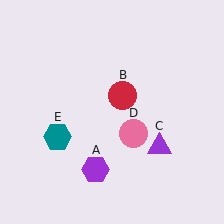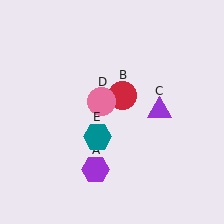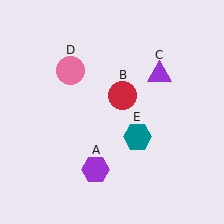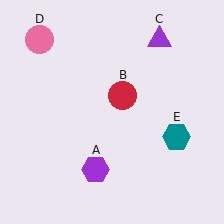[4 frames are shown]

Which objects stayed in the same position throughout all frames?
Purple hexagon (object A) and red circle (object B) remained stationary.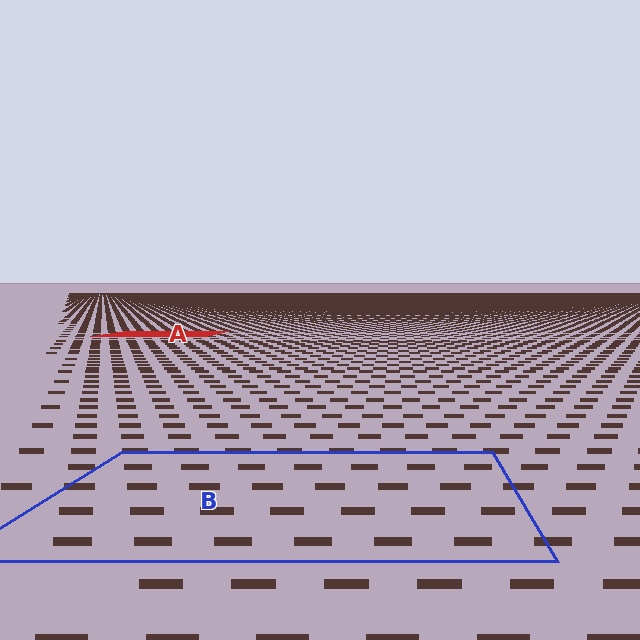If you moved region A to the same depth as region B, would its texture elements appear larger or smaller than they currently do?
They would appear larger. At a closer depth, the same texture elements are projected at a bigger on-screen size.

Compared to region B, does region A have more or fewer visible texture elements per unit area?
Region A has more texture elements per unit area — they are packed more densely because it is farther away.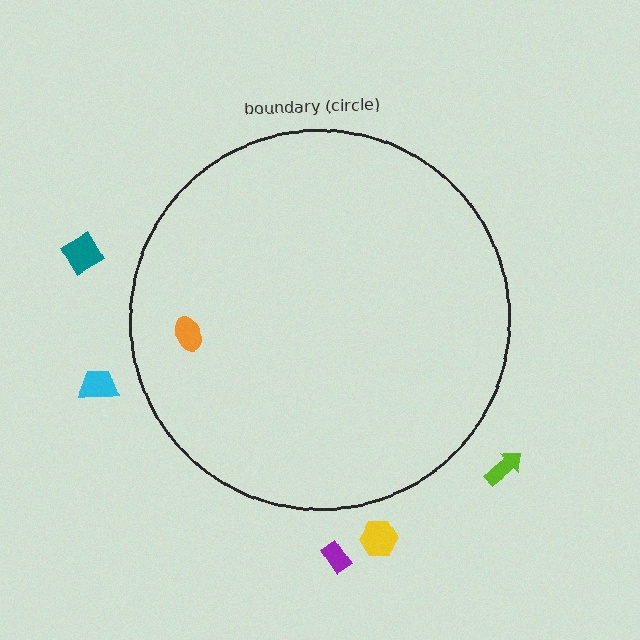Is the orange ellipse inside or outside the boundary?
Inside.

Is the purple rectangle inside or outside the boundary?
Outside.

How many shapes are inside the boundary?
1 inside, 5 outside.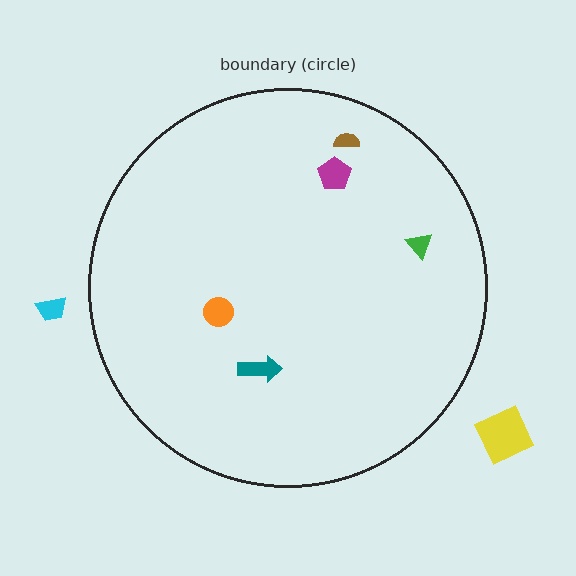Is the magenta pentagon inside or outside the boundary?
Inside.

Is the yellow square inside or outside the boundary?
Outside.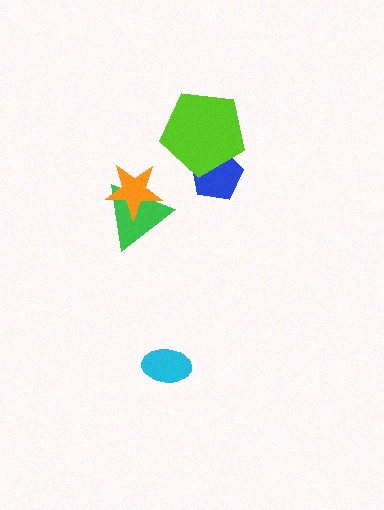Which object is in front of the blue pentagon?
The lime pentagon is in front of the blue pentagon.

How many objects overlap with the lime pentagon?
1 object overlaps with the lime pentagon.